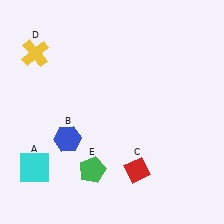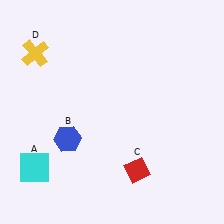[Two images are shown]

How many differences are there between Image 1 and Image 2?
There is 1 difference between the two images.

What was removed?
The green pentagon (E) was removed in Image 2.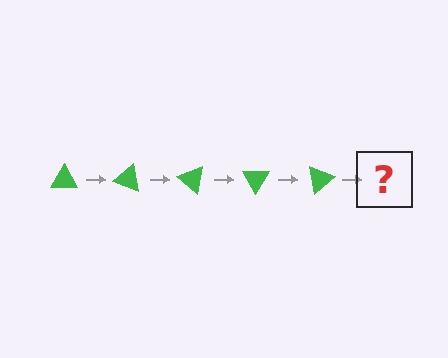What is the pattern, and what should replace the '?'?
The pattern is that the triangle rotates 20 degrees each step. The '?' should be a green triangle rotated 100 degrees.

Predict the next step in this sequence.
The next step is a green triangle rotated 100 degrees.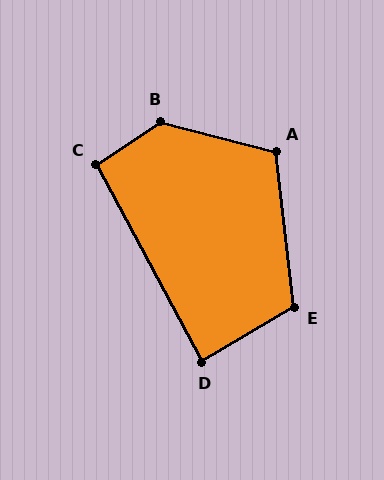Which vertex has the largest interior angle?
B, at approximately 132 degrees.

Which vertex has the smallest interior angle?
D, at approximately 88 degrees.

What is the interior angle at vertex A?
Approximately 111 degrees (obtuse).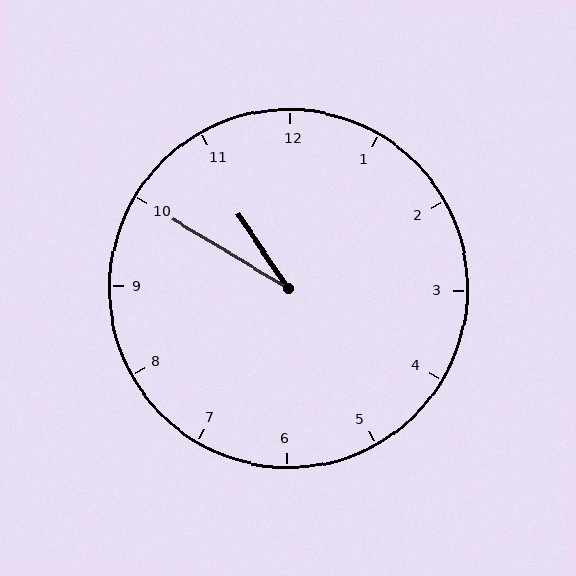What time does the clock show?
10:50.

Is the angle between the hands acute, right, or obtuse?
It is acute.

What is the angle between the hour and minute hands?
Approximately 25 degrees.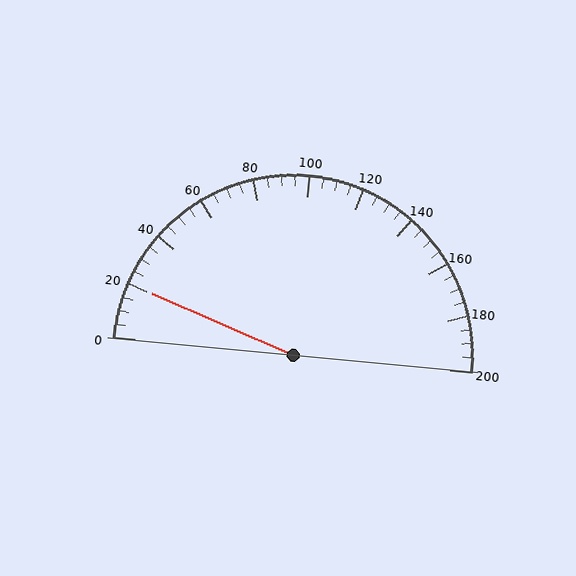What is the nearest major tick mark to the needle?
The nearest major tick mark is 20.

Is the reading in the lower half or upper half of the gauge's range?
The reading is in the lower half of the range (0 to 200).